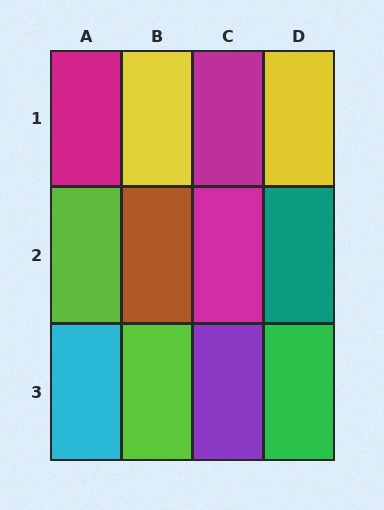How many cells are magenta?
3 cells are magenta.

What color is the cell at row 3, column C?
Purple.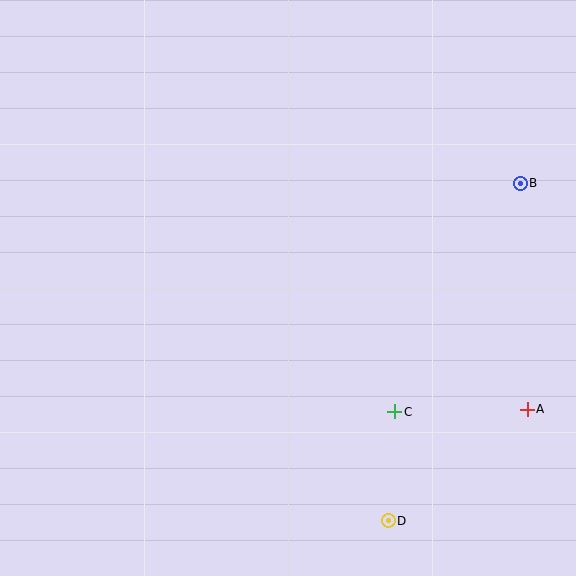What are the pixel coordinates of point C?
Point C is at (395, 412).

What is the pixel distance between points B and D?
The distance between B and D is 362 pixels.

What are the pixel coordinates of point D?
Point D is at (388, 521).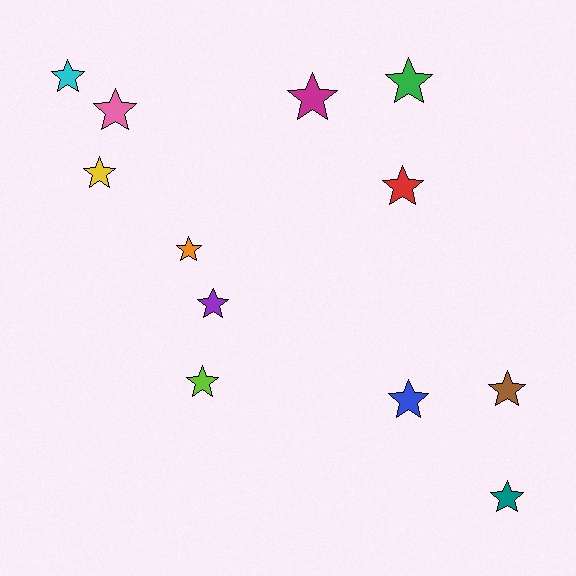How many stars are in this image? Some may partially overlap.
There are 12 stars.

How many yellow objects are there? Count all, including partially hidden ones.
There is 1 yellow object.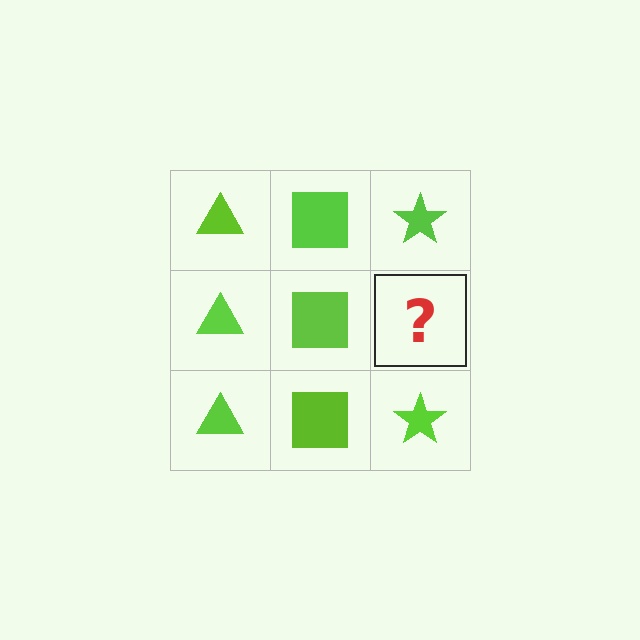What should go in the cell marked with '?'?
The missing cell should contain a lime star.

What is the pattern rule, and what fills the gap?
The rule is that each column has a consistent shape. The gap should be filled with a lime star.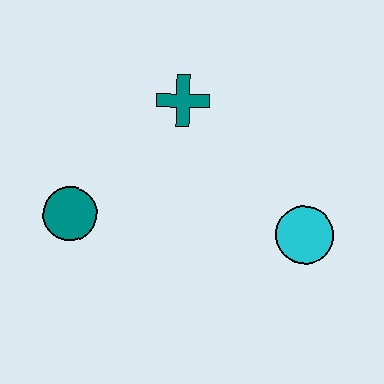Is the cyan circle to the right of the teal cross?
Yes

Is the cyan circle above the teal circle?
No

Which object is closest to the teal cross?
The teal circle is closest to the teal cross.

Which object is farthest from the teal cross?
The cyan circle is farthest from the teal cross.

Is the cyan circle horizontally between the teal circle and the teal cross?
No